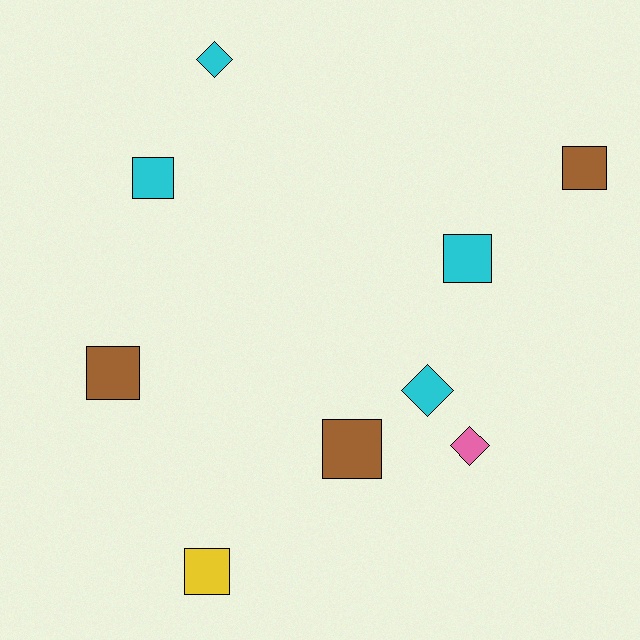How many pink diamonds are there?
There is 1 pink diamond.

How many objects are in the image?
There are 9 objects.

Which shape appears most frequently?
Square, with 6 objects.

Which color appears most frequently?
Cyan, with 4 objects.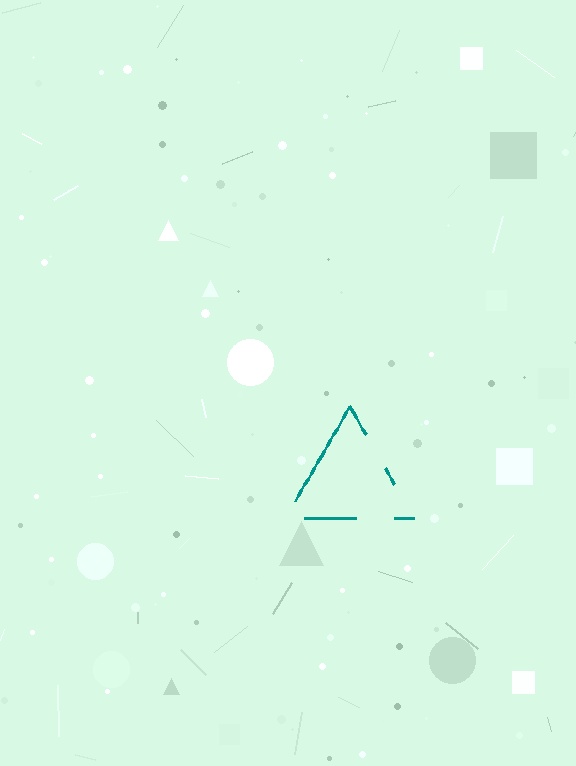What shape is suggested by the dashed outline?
The dashed outline suggests a triangle.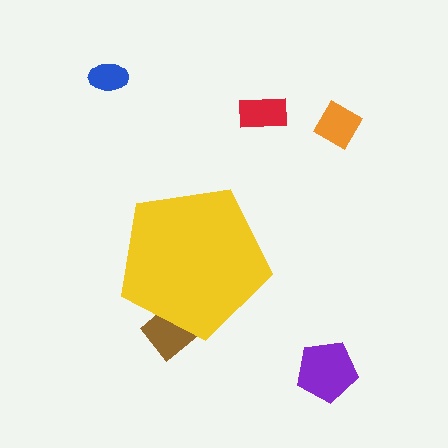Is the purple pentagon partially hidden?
No, the purple pentagon is fully visible.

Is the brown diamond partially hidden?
Yes, the brown diamond is partially hidden behind the yellow pentagon.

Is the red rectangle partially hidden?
No, the red rectangle is fully visible.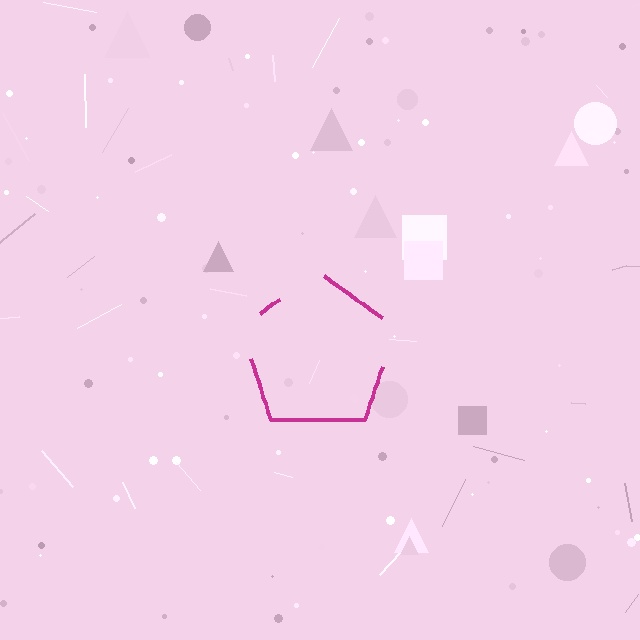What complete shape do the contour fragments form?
The contour fragments form a pentagon.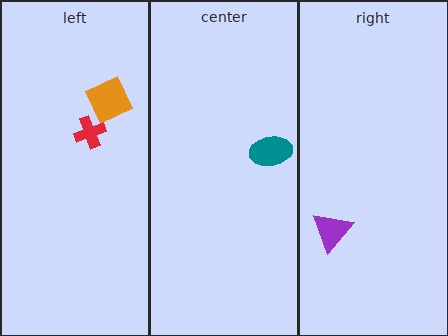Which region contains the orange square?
The left region.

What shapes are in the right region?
The purple triangle.